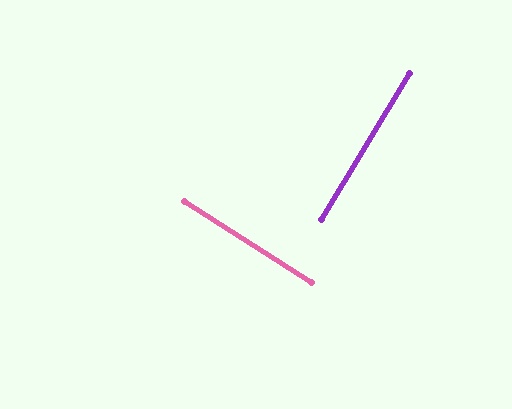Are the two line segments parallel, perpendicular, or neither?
Perpendicular — they meet at approximately 89°.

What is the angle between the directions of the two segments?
Approximately 89 degrees.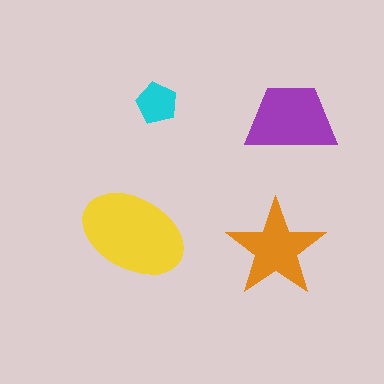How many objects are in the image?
There are 4 objects in the image.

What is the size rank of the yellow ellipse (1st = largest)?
1st.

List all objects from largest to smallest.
The yellow ellipse, the purple trapezoid, the orange star, the cyan pentagon.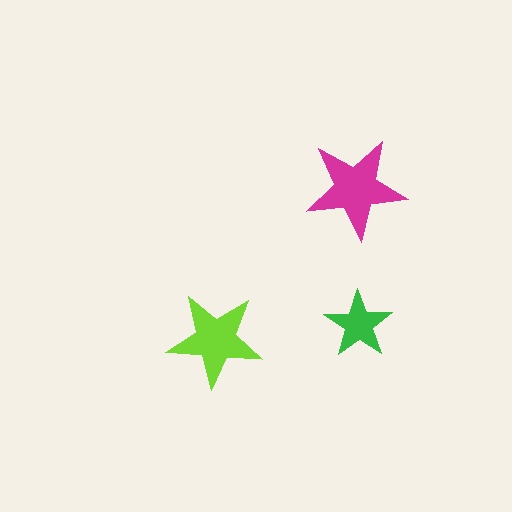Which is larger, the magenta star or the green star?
The magenta one.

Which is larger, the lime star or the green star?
The lime one.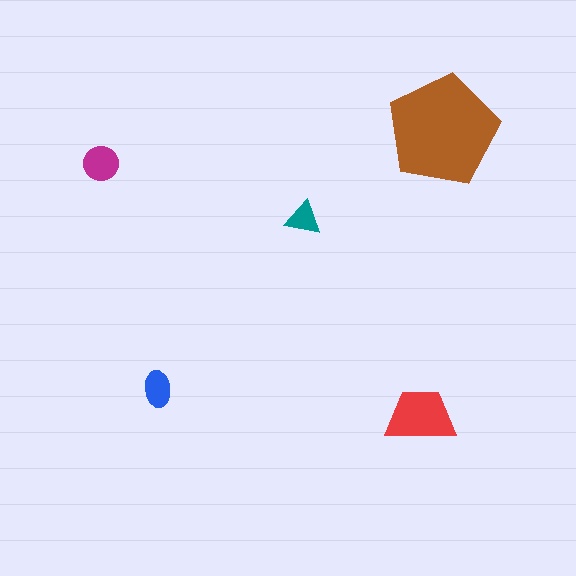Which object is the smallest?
The teal triangle.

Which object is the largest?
The brown pentagon.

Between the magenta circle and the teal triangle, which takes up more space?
The magenta circle.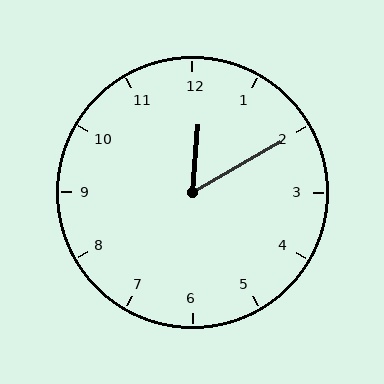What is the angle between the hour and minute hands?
Approximately 55 degrees.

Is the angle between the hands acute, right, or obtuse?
It is acute.